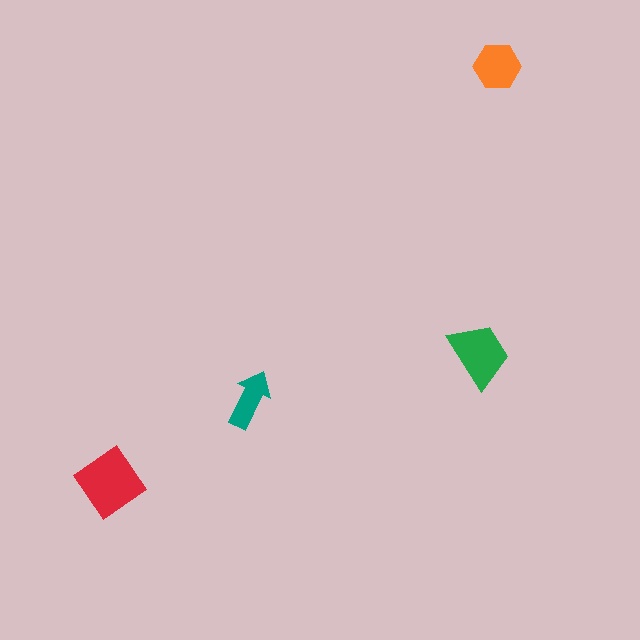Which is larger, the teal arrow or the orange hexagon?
The orange hexagon.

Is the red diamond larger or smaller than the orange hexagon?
Larger.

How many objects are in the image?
There are 4 objects in the image.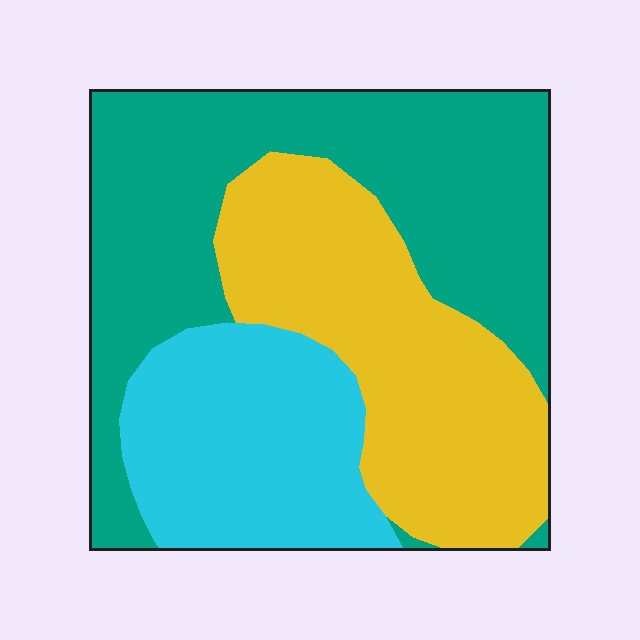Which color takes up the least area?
Cyan, at roughly 25%.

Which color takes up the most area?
Teal, at roughly 45%.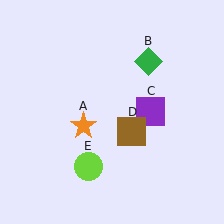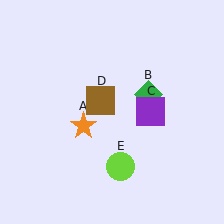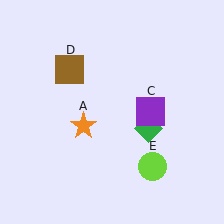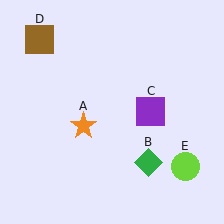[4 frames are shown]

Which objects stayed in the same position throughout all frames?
Orange star (object A) and purple square (object C) remained stationary.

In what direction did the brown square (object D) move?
The brown square (object D) moved up and to the left.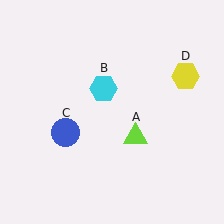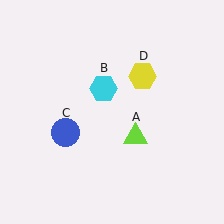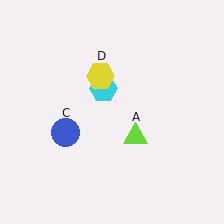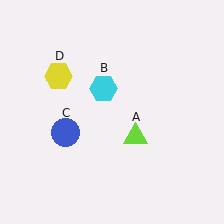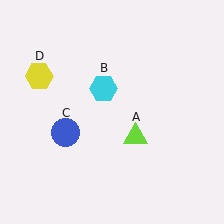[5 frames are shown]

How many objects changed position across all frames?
1 object changed position: yellow hexagon (object D).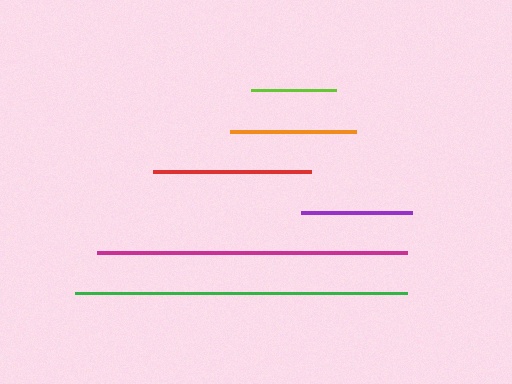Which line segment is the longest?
The green line is the longest at approximately 332 pixels.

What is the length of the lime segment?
The lime segment is approximately 85 pixels long.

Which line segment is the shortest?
The lime line is the shortest at approximately 85 pixels.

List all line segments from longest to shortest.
From longest to shortest: green, magenta, red, orange, purple, lime.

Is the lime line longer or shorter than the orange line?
The orange line is longer than the lime line.